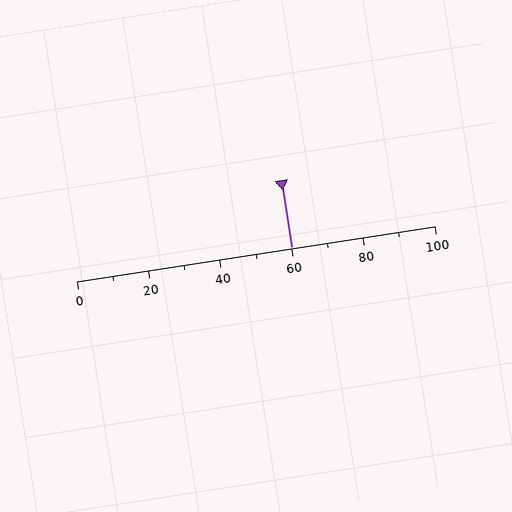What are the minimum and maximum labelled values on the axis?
The axis runs from 0 to 100.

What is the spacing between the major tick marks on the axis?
The major ticks are spaced 20 apart.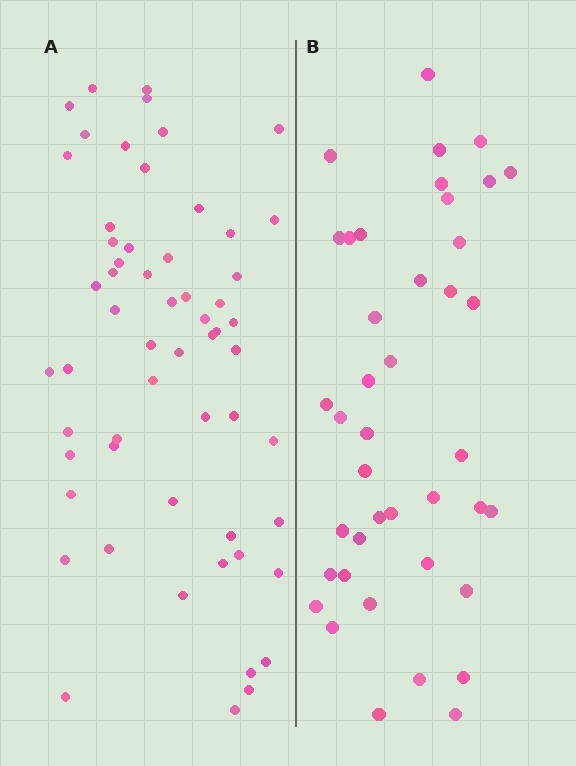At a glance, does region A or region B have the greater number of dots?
Region A (the left region) has more dots.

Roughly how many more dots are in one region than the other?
Region A has approximately 15 more dots than region B.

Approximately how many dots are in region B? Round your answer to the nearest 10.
About 40 dots. (The exact count is 41, which rounds to 40.)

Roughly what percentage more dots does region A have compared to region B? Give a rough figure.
About 40% more.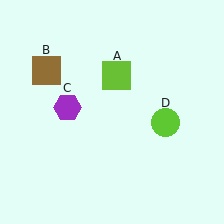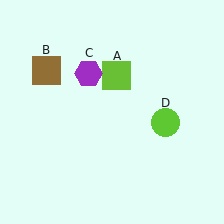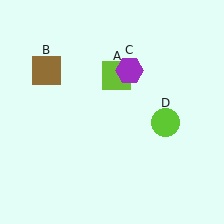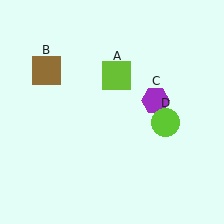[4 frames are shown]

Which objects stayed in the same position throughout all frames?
Lime square (object A) and brown square (object B) and lime circle (object D) remained stationary.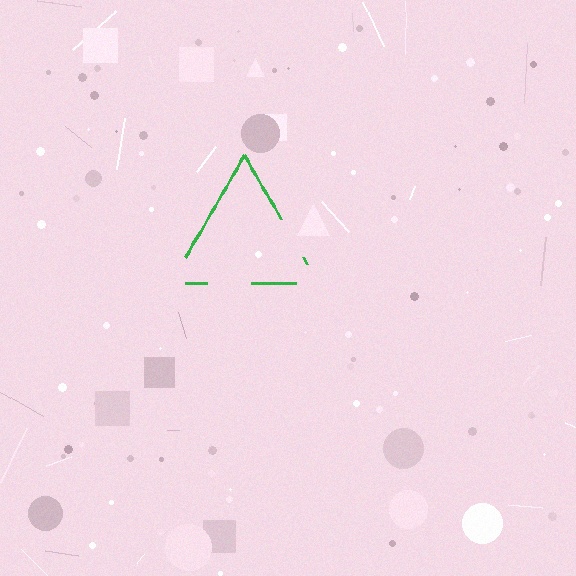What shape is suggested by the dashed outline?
The dashed outline suggests a triangle.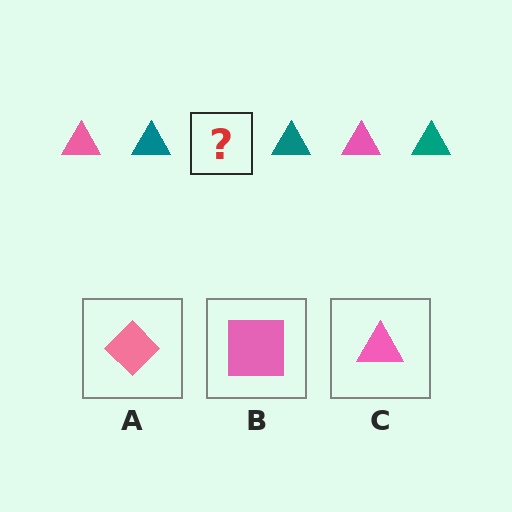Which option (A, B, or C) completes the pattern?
C.